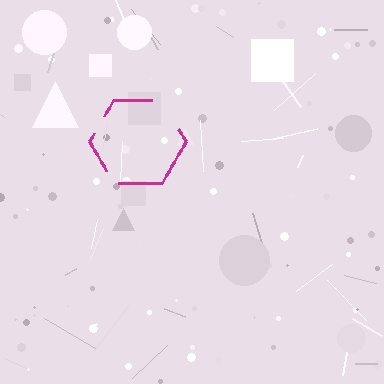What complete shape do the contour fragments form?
The contour fragments form a hexagon.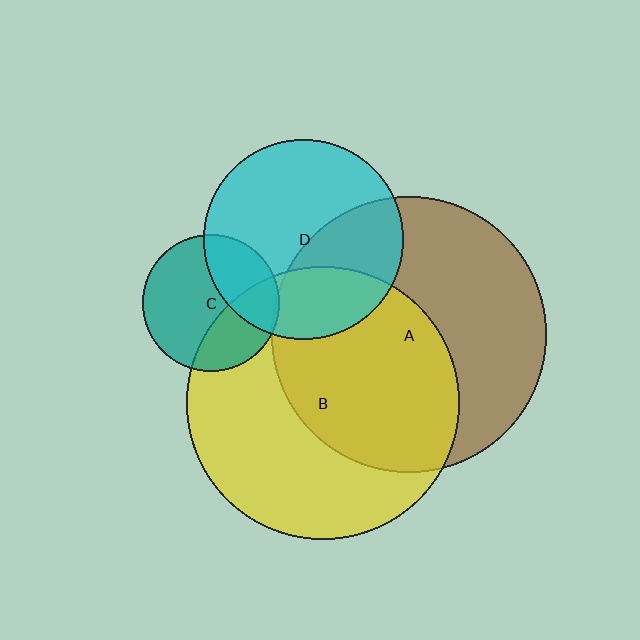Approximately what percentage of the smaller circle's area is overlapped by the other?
Approximately 5%.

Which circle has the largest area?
Circle A (brown).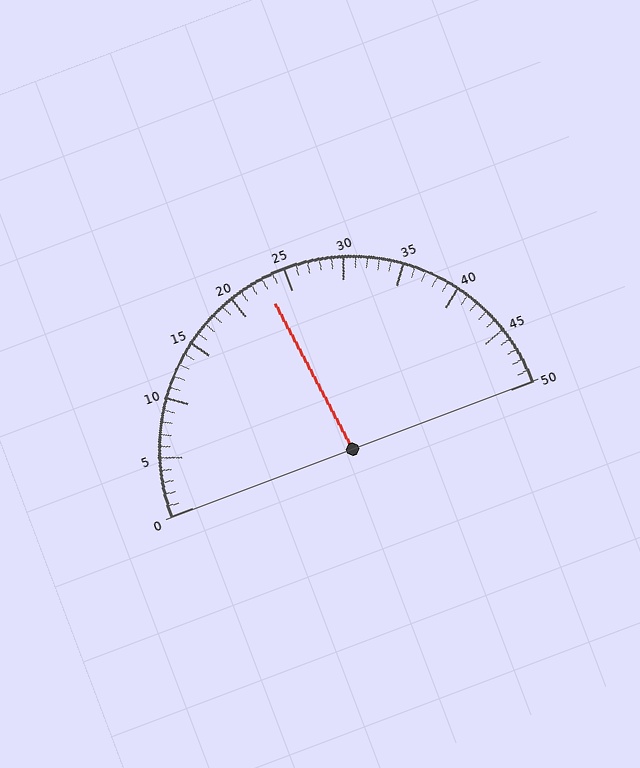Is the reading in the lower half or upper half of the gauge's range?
The reading is in the lower half of the range (0 to 50).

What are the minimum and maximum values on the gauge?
The gauge ranges from 0 to 50.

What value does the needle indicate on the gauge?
The needle indicates approximately 23.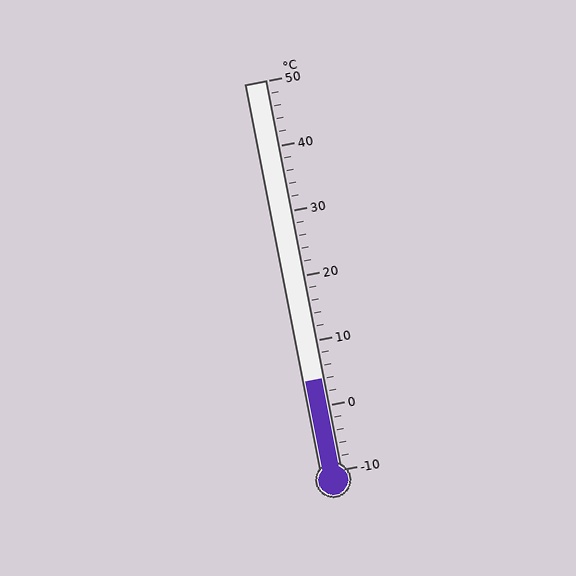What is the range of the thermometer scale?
The thermometer scale ranges from -10°C to 50°C.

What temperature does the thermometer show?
The thermometer shows approximately 4°C.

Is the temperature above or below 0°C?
The temperature is above 0°C.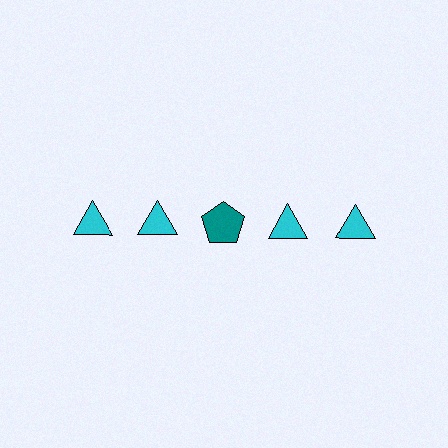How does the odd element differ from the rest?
It differs in both color (teal instead of cyan) and shape (pentagon instead of triangle).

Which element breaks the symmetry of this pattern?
The teal pentagon in the top row, center column breaks the symmetry. All other shapes are cyan triangles.